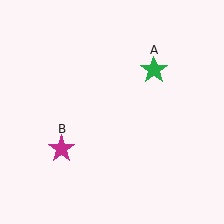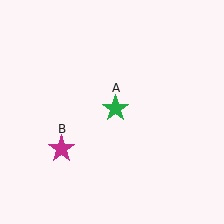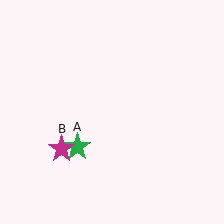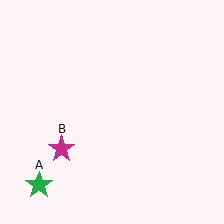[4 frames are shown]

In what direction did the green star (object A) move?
The green star (object A) moved down and to the left.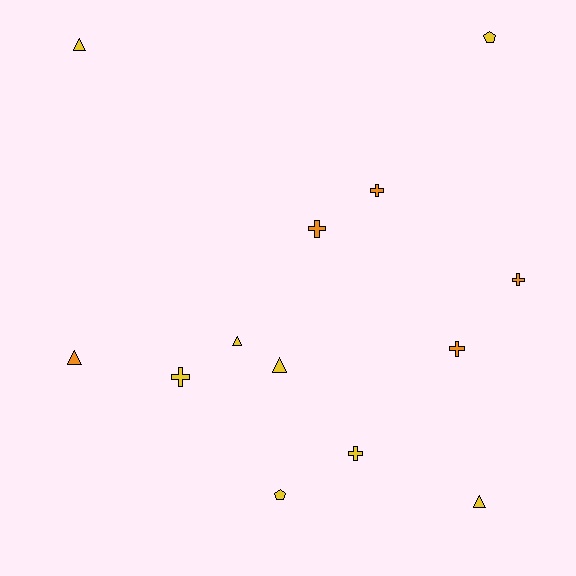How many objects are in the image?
There are 13 objects.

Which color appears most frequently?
Yellow, with 8 objects.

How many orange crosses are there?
There are 4 orange crosses.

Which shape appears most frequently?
Cross, with 6 objects.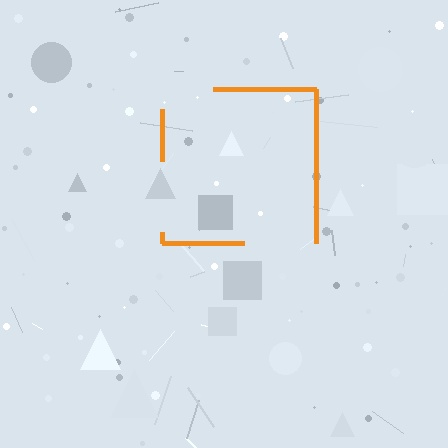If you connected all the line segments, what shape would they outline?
They would outline a square.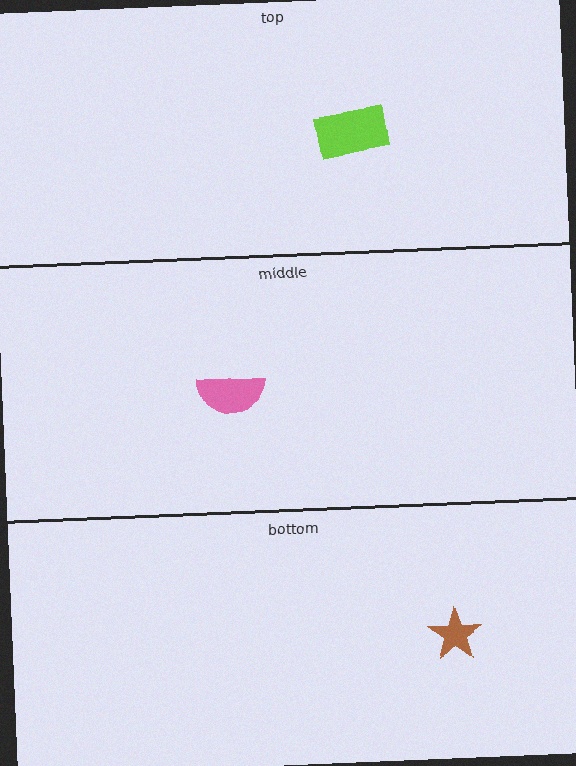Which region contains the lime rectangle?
The top region.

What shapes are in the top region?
The lime rectangle.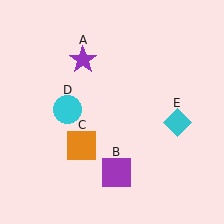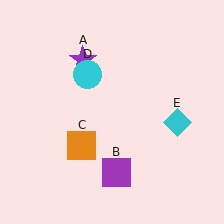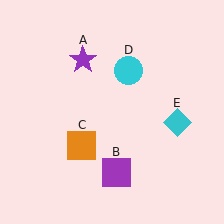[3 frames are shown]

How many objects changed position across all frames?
1 object changed position: cyan circle (object D).